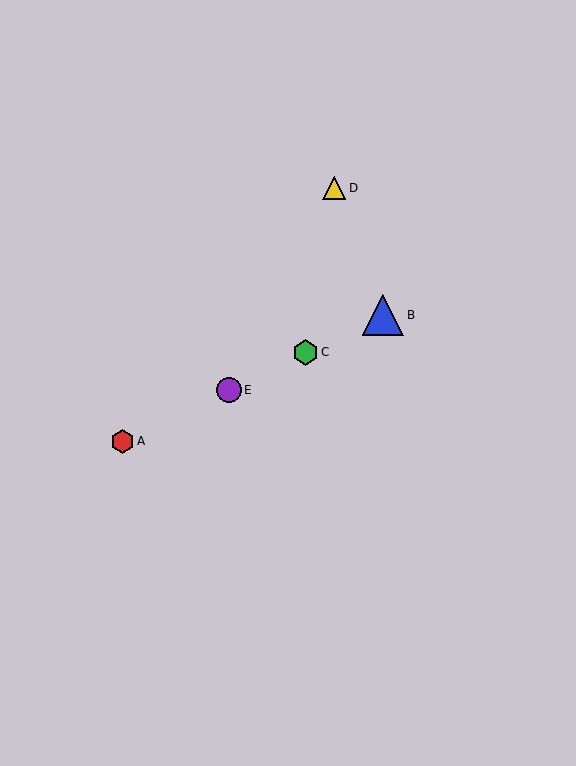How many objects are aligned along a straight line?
4 objects (A, B, C, E) are aligned along a straight line.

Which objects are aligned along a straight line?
Objects A, B, C, E are aligned along a straight line.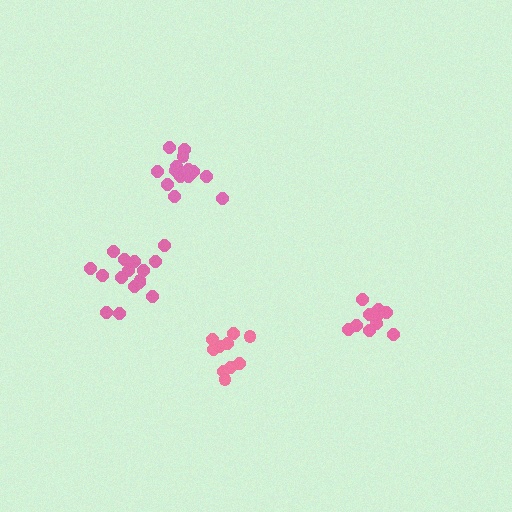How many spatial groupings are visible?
There are 4 spatial groupings.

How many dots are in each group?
Group 1: 15 dots, Group 2: 10 dots, Group 3: 16 dots, Group 4: 10 dots (51 total).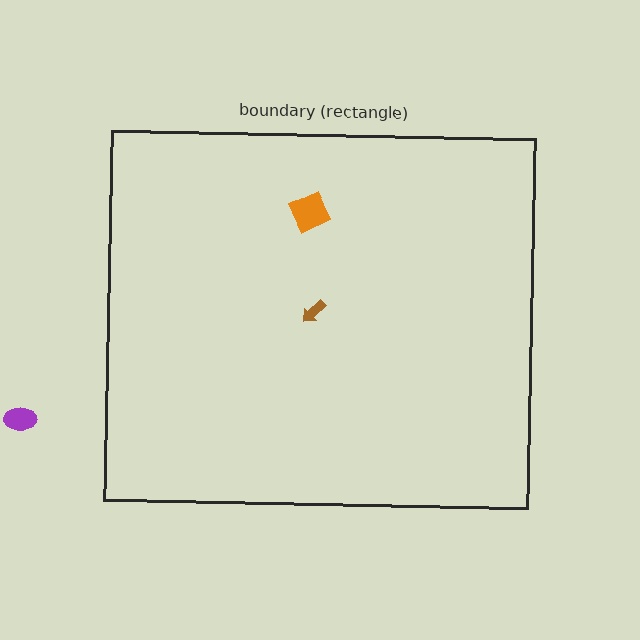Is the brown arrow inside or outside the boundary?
Inside.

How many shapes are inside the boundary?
2 inside, 1 outside.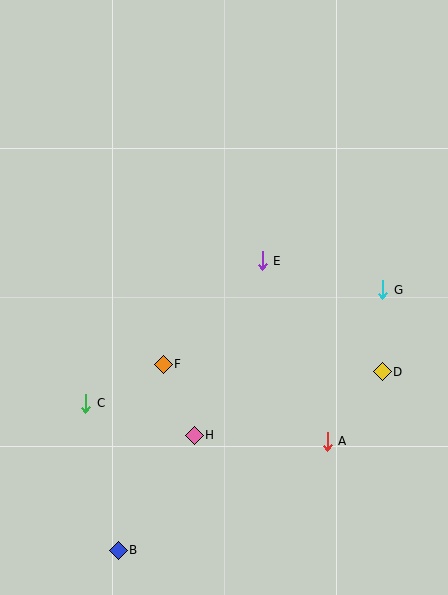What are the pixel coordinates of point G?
Point G is at (383, 290).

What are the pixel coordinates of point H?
Point H is at (194, 435).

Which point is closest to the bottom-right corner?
Point A is closest to the bottom-right corner.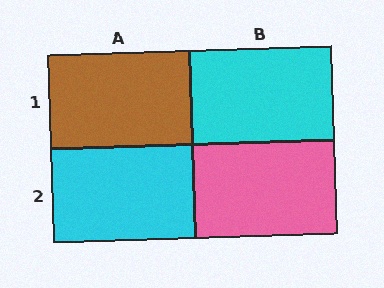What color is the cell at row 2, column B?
Pink.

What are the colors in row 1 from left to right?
Brown, cyan.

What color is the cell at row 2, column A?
Cyan.